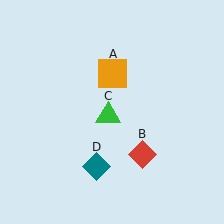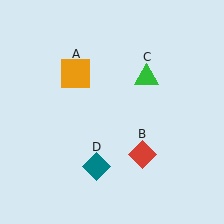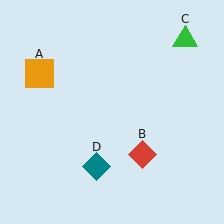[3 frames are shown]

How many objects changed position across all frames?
2 objects changed position: orange square (object A), green triangle (object C).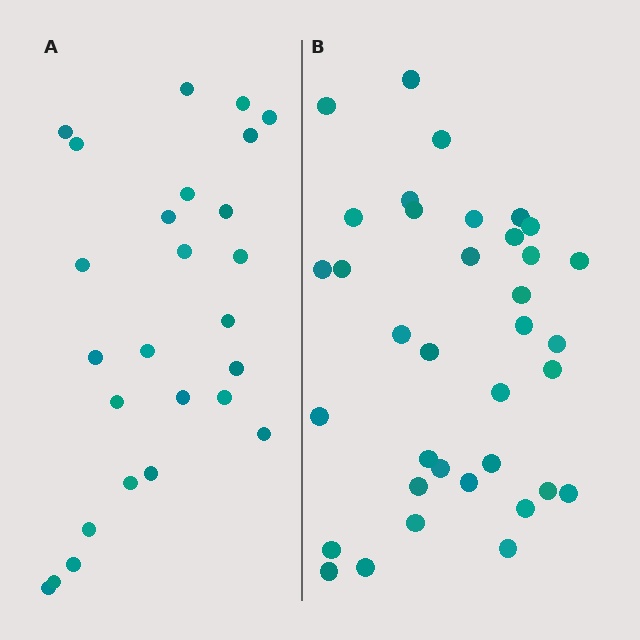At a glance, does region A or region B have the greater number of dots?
Region B (the right region) has more dots.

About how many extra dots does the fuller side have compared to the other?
Region B has roughly 10 or so more dots than region A.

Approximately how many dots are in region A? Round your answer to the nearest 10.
About 30 dots. (The exact count is 26, which rounds to 30.)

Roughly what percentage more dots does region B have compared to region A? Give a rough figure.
About 40% more.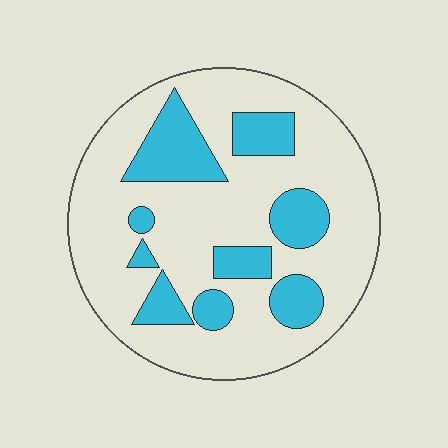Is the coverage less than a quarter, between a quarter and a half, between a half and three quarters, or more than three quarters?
Between a quarter and a half.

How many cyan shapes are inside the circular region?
9.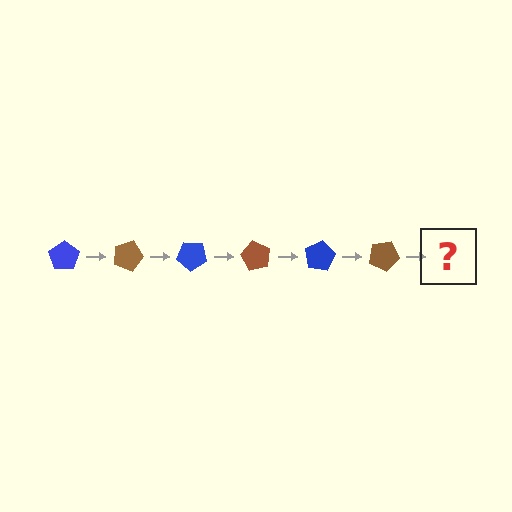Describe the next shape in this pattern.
It should be a blue pentagon, rotated 120 degrees from the start.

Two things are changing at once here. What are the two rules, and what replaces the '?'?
The two rules are that it rotates 20 degrees each step and the color cycles through blue and brown. The '?' should be a blue pentagon, rotated 120 degrees from the start.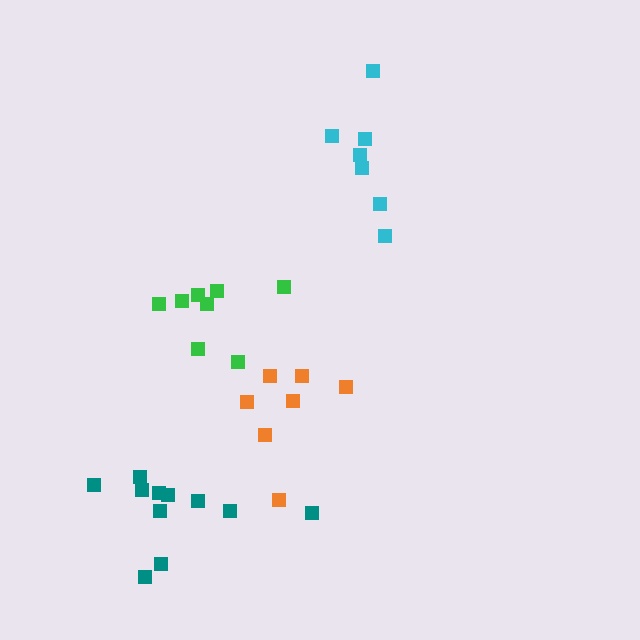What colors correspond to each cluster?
The clusters are colored: green, orange, teal, cyan.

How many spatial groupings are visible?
There are 4 spatial groupings.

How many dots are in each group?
Group 1: 8 dots, Group 2: 7 dots, Group 3: 11 dots, Group 4: 7 dots (33 total).